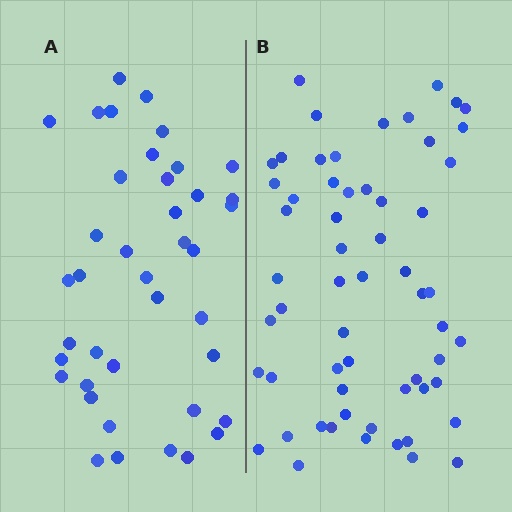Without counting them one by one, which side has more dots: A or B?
Region B (the right region) has more dots.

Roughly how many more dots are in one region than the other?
Region B has approximately 20 more dots than region A.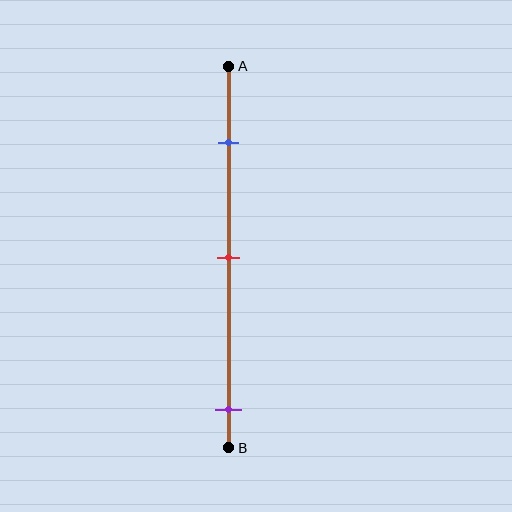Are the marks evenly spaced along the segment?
No, the marks are not evenly spaced.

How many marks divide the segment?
There are 3 marks dividing the segment.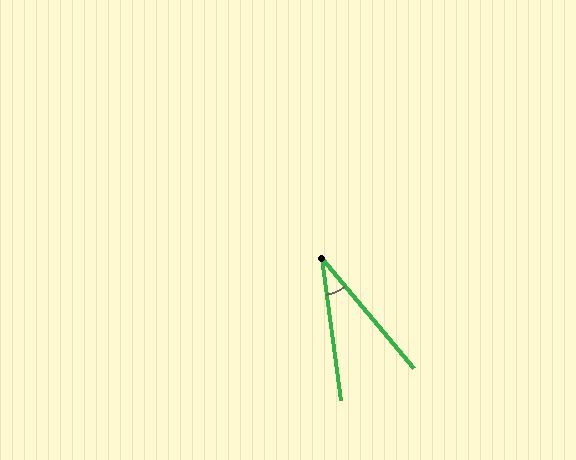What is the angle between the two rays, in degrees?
Approximately 33 degrees.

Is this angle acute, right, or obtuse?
It is acute.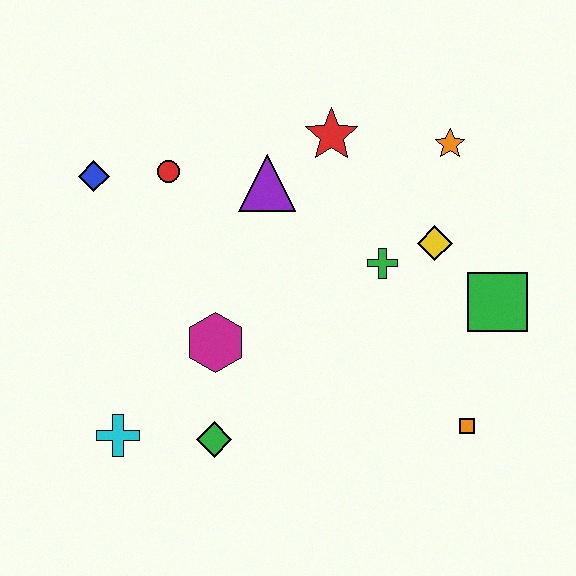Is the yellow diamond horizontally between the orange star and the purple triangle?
Yes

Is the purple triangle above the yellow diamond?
Yes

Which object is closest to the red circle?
The blue diamond is closest to the red circle.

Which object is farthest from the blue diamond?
The orange square is farthest from the blue diamond.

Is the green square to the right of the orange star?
Yes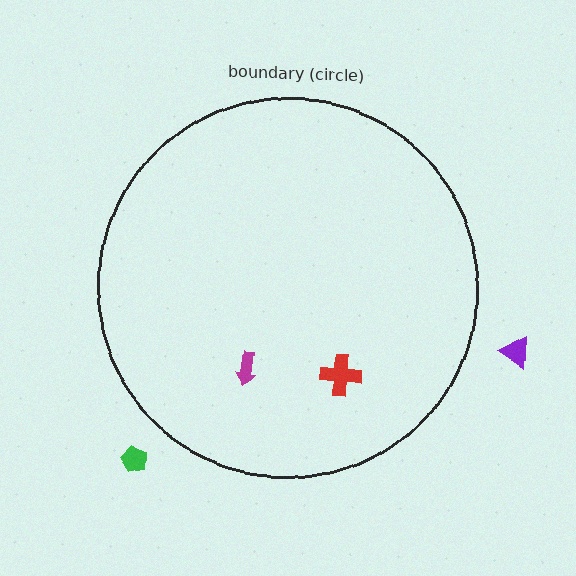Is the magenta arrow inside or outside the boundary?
Inside.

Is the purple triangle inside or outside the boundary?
Outside.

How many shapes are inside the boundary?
2 inside, 2 outside.